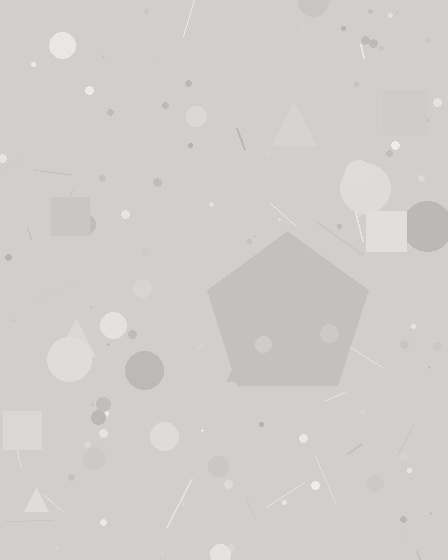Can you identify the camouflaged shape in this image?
The camouflaged shape is a pentagon.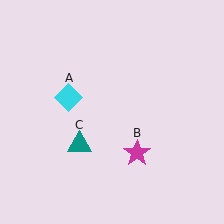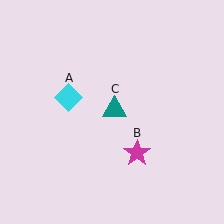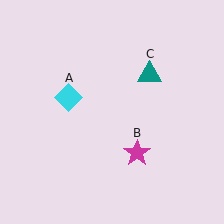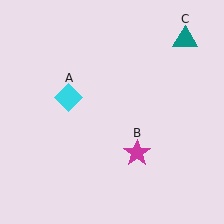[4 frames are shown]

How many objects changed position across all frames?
1 object changed position: teal triangle (object C).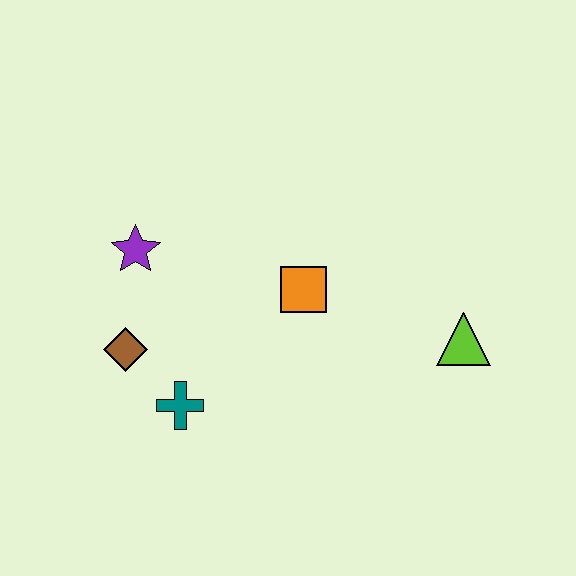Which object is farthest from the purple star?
The lime triangle is farthest from the purple star.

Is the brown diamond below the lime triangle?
Yes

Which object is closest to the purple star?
The brown diamond is closest to the purple star.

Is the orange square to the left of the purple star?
No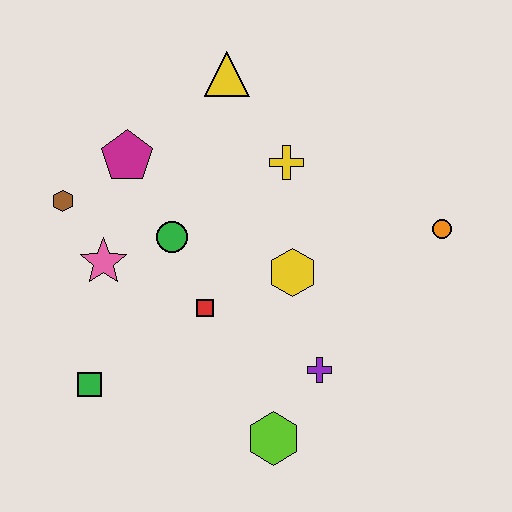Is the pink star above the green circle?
No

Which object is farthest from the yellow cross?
The green square is farthest from the yellow cross.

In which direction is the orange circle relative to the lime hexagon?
The orange circle is above the lime hexagon.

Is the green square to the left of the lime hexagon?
Yes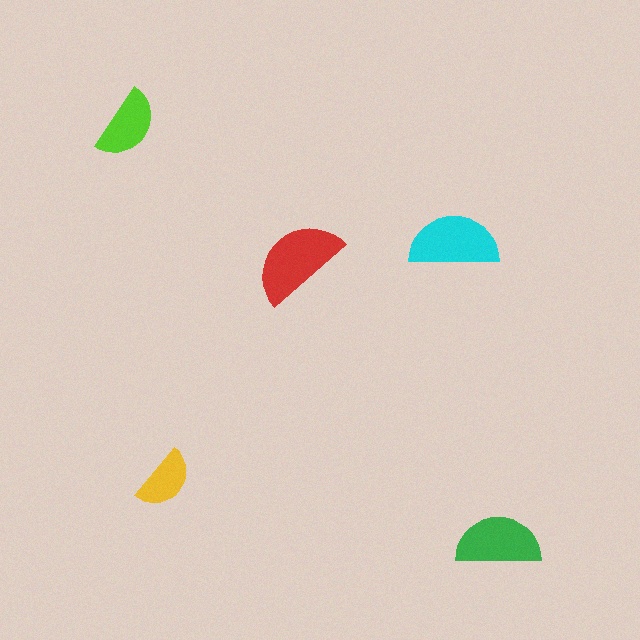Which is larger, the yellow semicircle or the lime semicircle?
The lime one.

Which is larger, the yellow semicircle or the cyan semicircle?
The cyan one.